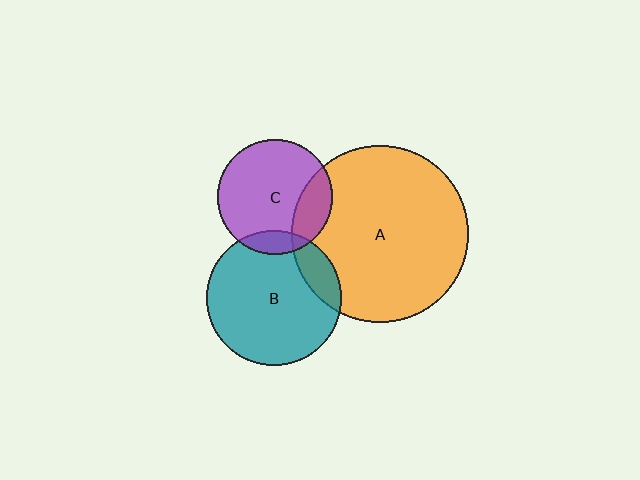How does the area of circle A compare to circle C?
Approximately 2.4 times.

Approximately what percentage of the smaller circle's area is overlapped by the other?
Approximately 20%.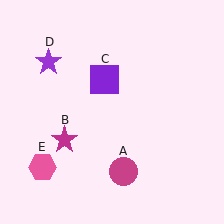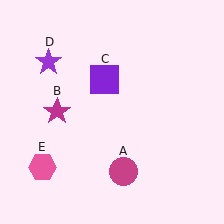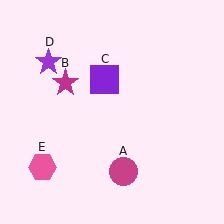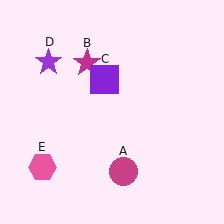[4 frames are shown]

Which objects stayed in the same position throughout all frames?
Magenta circle (object A) and purple square (object C) and purple star (object D) and pink hexagon (object E) remained stationary.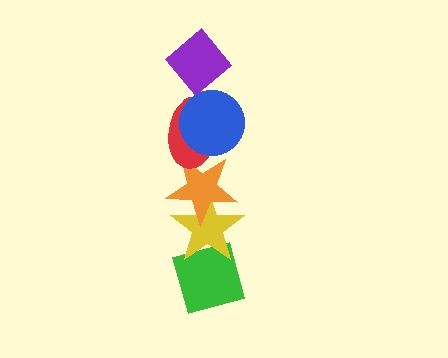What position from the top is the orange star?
The orange star is 4th from the top.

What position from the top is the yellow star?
The yellow star is 5th from the top.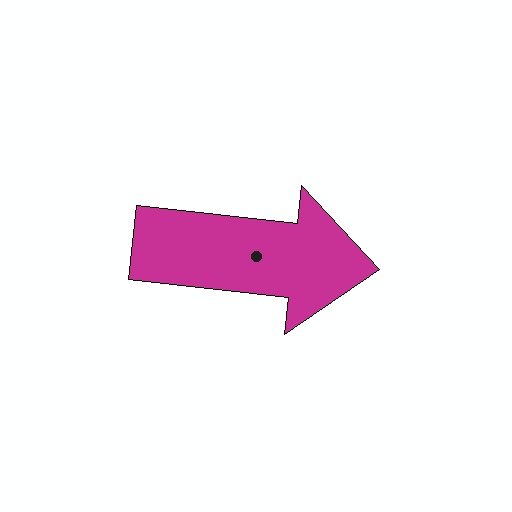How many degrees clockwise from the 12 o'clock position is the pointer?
Approximately 96 degrees.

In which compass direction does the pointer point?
East.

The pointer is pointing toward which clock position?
Roughly 3 o'clock.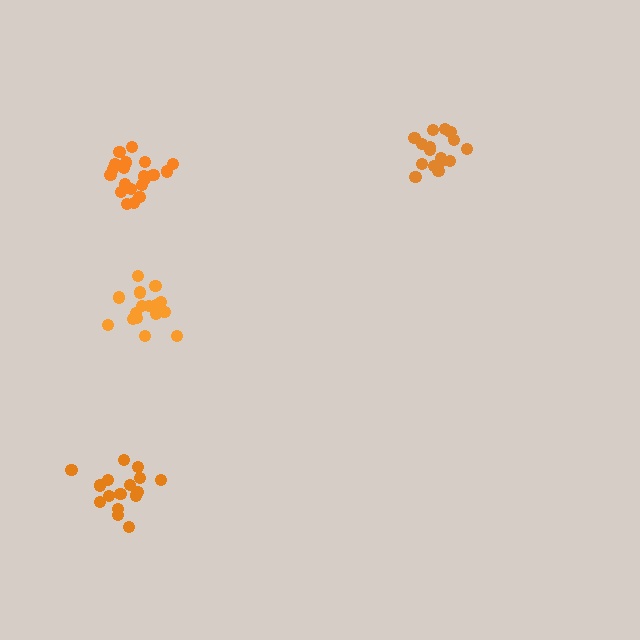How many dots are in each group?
Group 1: 16 dots, Group 2: 16 dots, Group 3: 16 dots, Group 4: 20 dots (68 total).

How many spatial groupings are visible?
There are 4 spatial groupings.